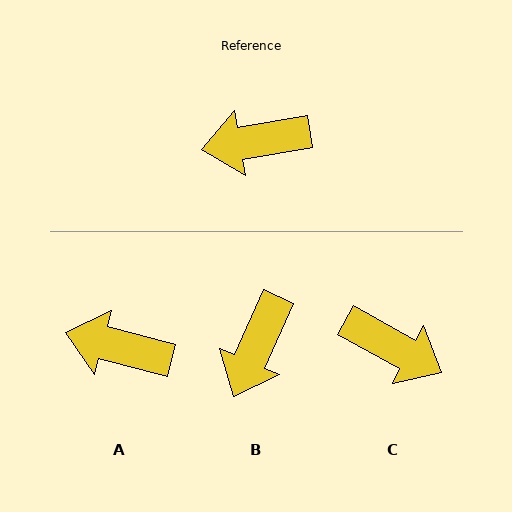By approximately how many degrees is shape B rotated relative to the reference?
Approximately 57 degrees counter-clockwise.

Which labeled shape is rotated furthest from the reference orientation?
C, about 142 degrees away.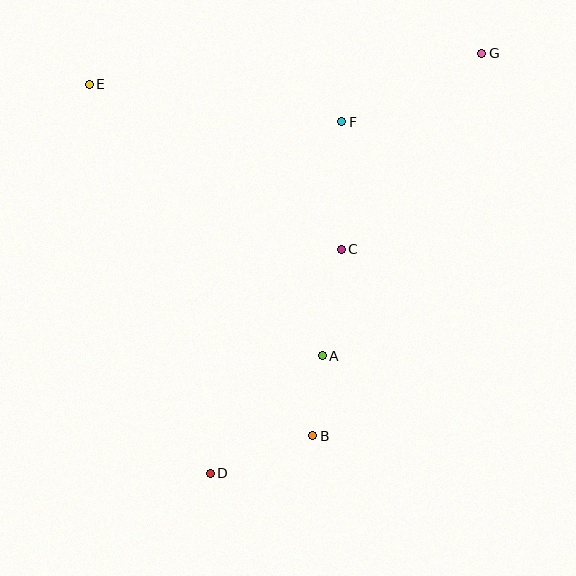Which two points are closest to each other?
Points A and B are closest to each other.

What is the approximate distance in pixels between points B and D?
The distance between B and D is approximately 109 pixels.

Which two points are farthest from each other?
Points D and G are farthest from each other.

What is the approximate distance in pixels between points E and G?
The distance between E and G is approximately 394 pixels.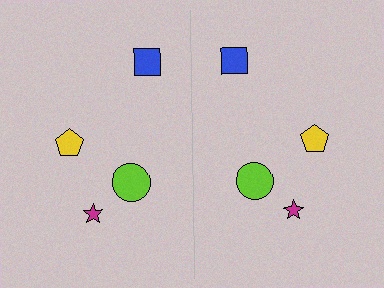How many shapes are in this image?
There are 8 shapes in this image.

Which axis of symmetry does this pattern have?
The pattern has a vertical axis of symmetry running through the center of the image.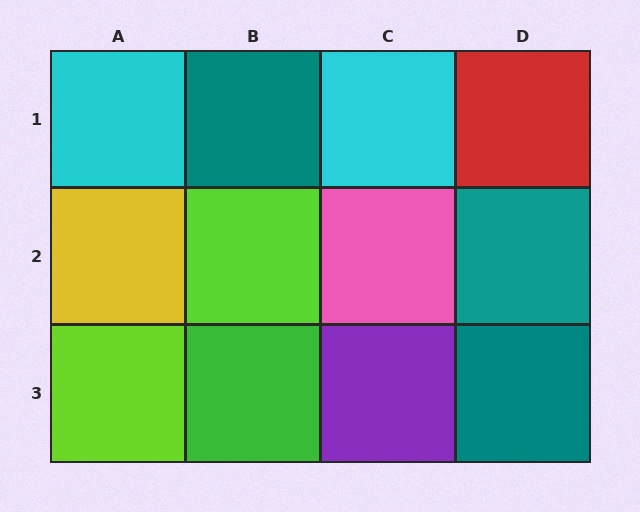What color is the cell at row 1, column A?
Cyan.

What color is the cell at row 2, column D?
Teal.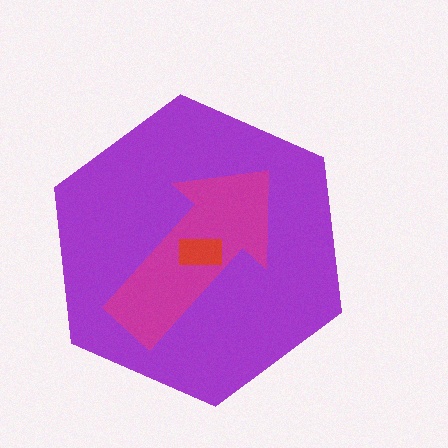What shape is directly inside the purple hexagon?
The magenta arrow.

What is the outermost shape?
The purple hexagon.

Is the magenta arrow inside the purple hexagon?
Yes.